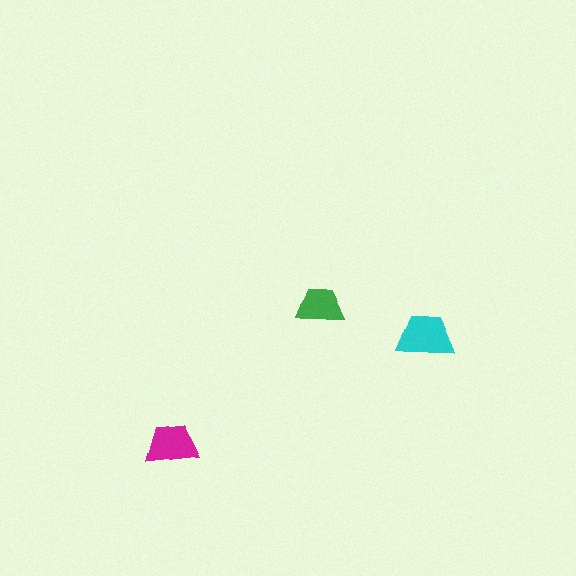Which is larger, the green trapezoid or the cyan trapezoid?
The cyan one.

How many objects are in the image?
There are 3 objects in the image.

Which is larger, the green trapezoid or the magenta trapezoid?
The magenta one.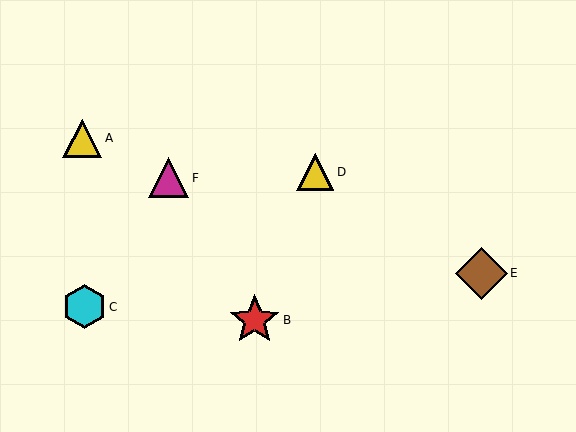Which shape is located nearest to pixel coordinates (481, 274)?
The brown diamond (labeled E) at (481, 273) is nearest to that location.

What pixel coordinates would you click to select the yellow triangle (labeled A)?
Click at (82, 138) to select the yellow triangle A.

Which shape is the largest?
The brown diamond (labeled E) is the largest.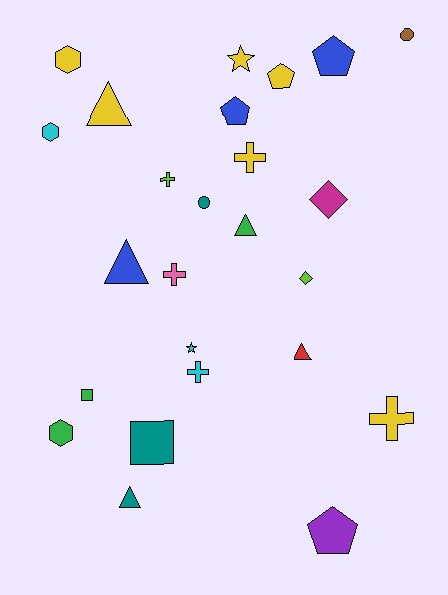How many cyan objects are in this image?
There are 3 cyan objects.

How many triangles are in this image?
There are 5 triangles.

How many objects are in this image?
There are 25 objects.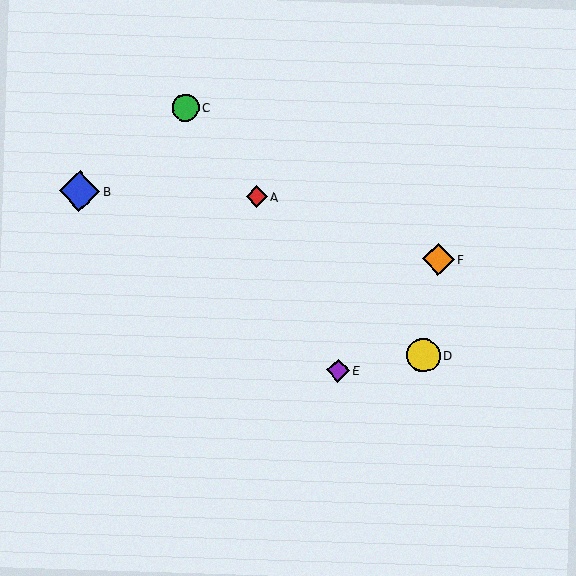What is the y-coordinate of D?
Object D is at y≈355.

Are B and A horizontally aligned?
Yes, both are at y≈191.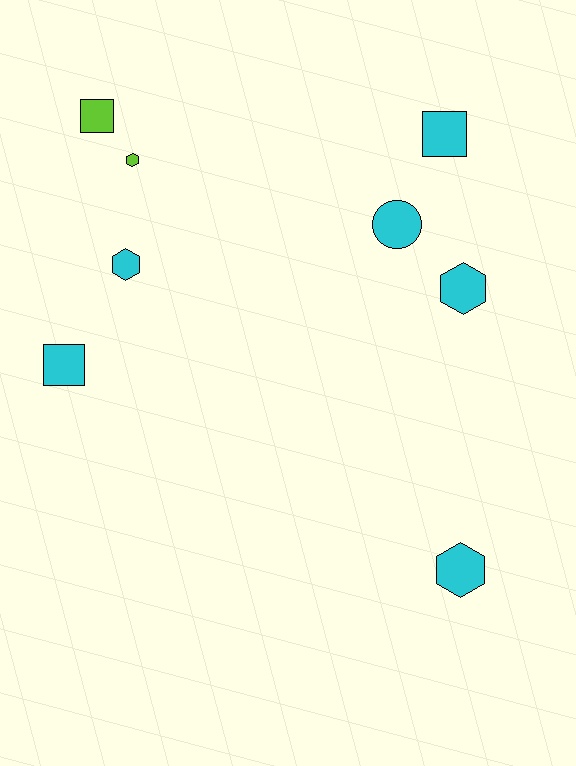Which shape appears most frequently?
Hexagon, with 4 objects.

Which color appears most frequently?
Cyan, with 6 objects.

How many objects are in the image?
There are 8 objects.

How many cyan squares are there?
There are 2 cyan squares.